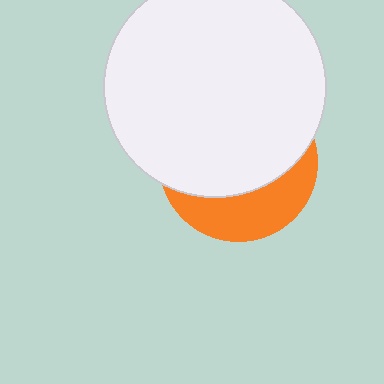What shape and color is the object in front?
The object in front is a white circle.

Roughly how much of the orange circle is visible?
A small part of it is visible (roughly 33%).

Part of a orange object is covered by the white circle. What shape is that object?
It is a circle.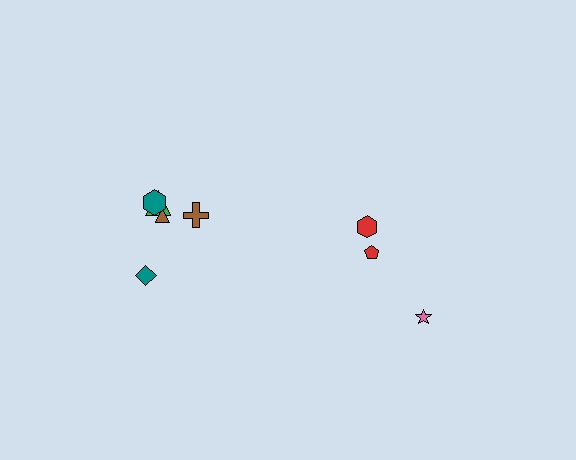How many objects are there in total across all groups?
There are 8 objects.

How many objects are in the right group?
There are 3 objects.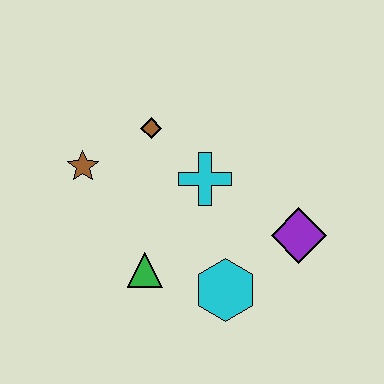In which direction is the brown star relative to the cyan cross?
The brown star is to the left of the cyan cross.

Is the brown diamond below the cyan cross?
No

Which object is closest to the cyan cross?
The brown diamond is closest to the cyan cross.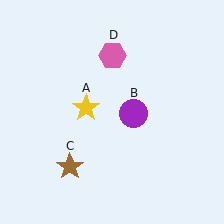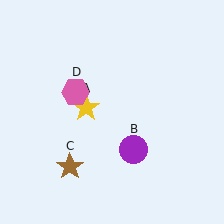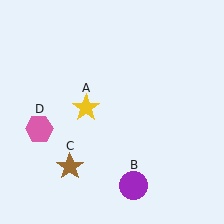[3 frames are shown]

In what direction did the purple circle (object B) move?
The purple circle (object B) moved down.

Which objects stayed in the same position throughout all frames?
Yellow star (object A) and brown star (object C) remained stationary.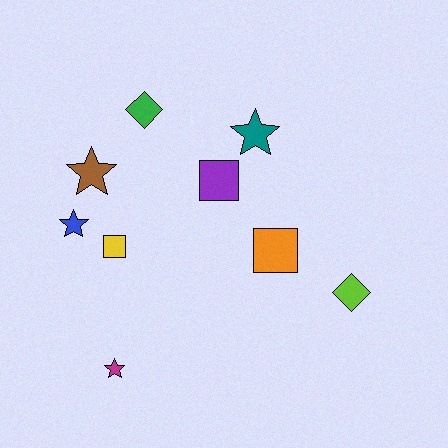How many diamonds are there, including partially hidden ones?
There are 2 diamonds.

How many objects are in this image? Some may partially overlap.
There are 9 objects.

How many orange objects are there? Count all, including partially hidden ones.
There is 1 orange object.